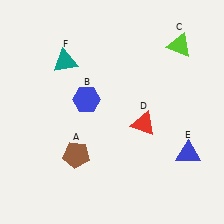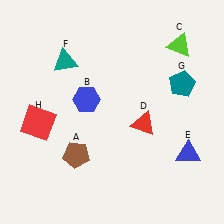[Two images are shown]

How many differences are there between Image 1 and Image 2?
There are 2 differences between the two images.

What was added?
A teal pentagon (G), a red square (H) were added in Image 2.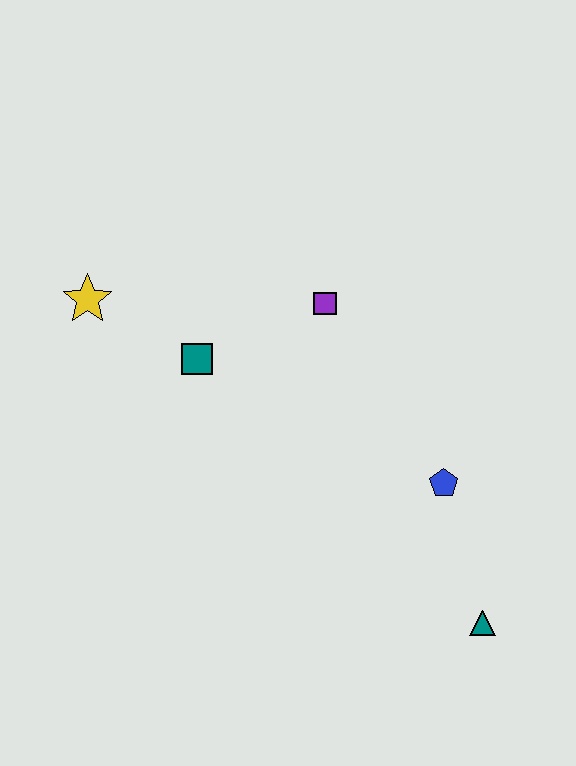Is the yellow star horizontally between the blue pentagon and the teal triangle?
No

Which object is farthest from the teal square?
The teal triangle is farthest from the teal square.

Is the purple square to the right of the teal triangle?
No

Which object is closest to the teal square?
The yellow star is closest to the teal square.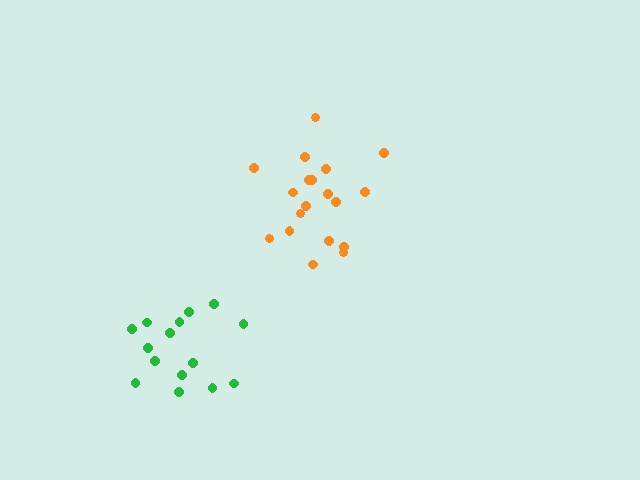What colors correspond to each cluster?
The clusters are colored: orange, green.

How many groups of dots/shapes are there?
There are 2 groups.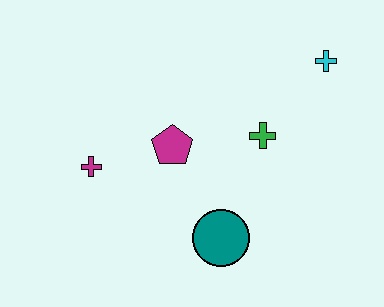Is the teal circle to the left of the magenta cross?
No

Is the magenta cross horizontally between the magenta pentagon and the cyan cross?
No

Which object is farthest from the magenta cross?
The cyan cross is farthest from the magenta cross.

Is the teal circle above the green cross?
No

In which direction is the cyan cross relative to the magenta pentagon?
The cyan cross is to the right of the magenta pentagon.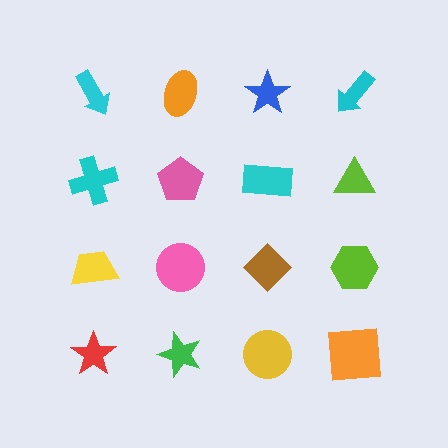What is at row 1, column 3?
A blue star.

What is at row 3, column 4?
A lime hexagon.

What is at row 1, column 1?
A cyan arrow.